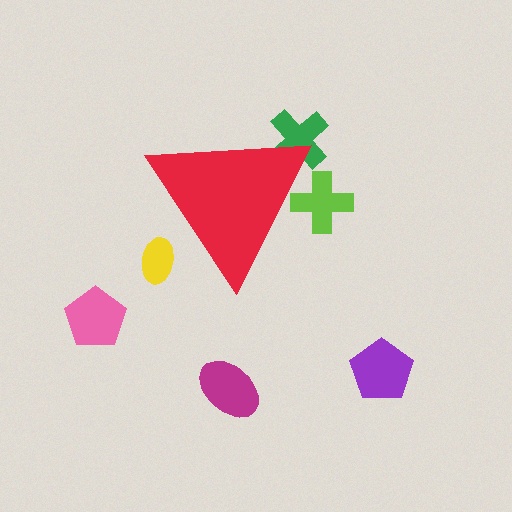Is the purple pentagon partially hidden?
No, the purple pentagon is fully visible.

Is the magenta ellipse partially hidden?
No, the magenta ellipse is fully visible.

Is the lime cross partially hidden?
Yes, the lime cross is partially hidden behind the red triangle.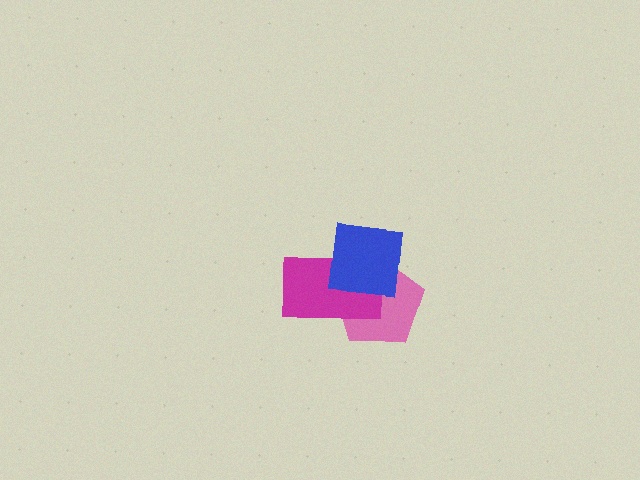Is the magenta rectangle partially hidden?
Yes, it is partially covered by another shape.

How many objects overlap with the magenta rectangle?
2 objects overlap with the magenta rectangle.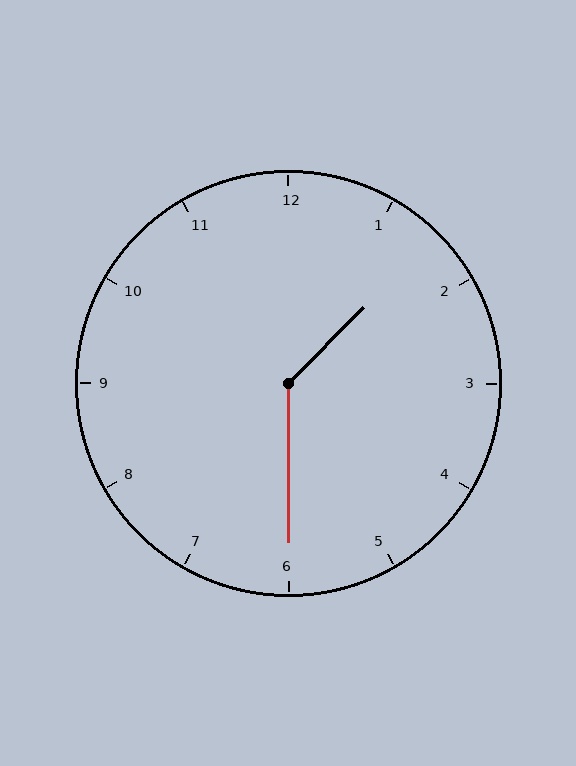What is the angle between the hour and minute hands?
Approximately 135 degrees.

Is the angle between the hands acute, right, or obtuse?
It is obtuse.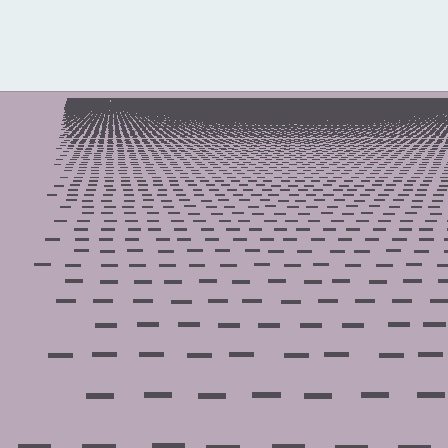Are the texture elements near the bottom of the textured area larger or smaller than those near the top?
Larger. Near the bottom, elements are closer to the viewer and appear at a bigger on-screen size.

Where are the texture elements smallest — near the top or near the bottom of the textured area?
Near the top.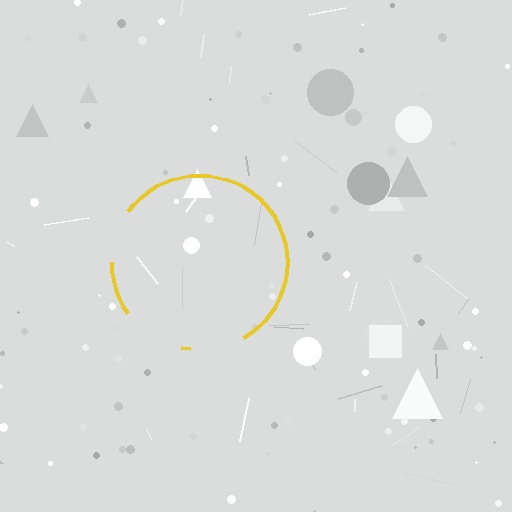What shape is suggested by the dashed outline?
The dashed outline suggests a circle.